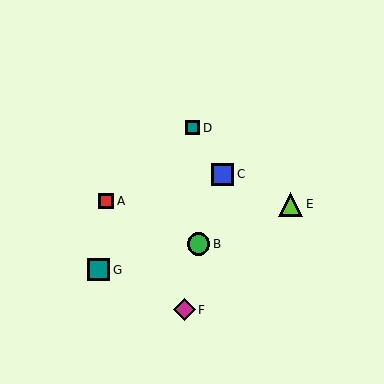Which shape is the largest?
The lime triangle (labeled E) is the largest.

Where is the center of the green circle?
The center of the green circle is at (198, 244).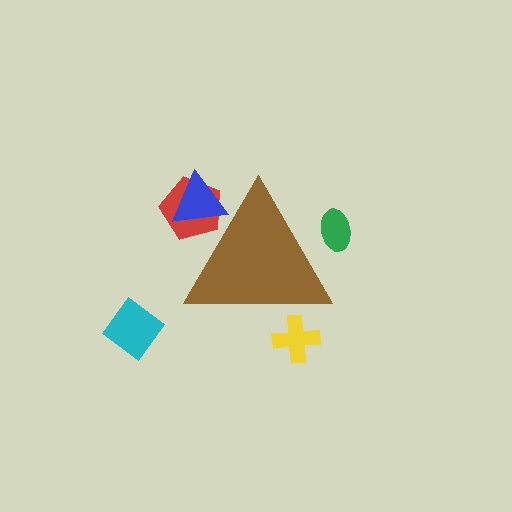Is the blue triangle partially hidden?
Yes, the blue triangle is partially hidden behind the brown triangle.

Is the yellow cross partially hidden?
Yes, the yellow cross is partially hidden behind the brown triangle.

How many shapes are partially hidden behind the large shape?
4 shapes are partially hidden.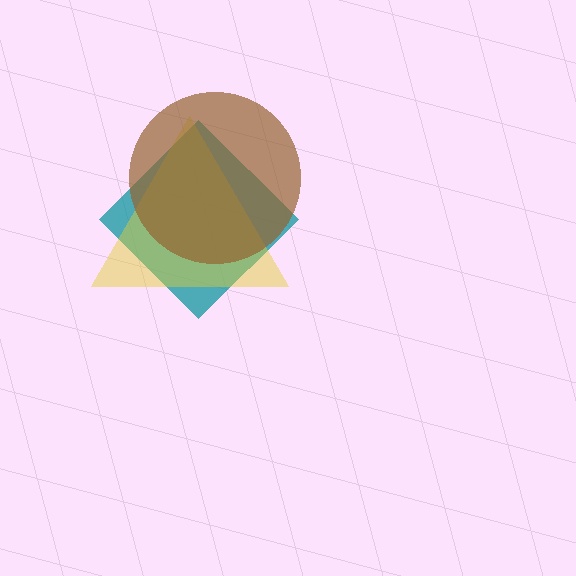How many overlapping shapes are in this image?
There are 3 overlapping shapes in the image.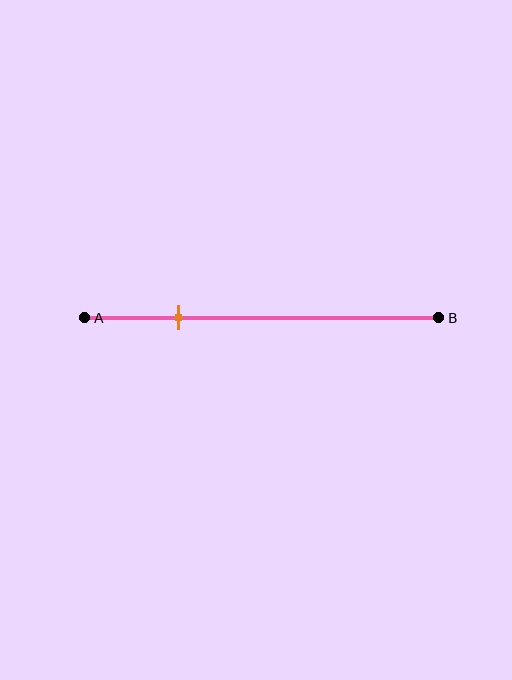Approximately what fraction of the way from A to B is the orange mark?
The orange mark is approximately 25% of the way from A to B.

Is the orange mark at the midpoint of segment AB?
No, the mark is at about 25% from A, not at the 50% midpoint.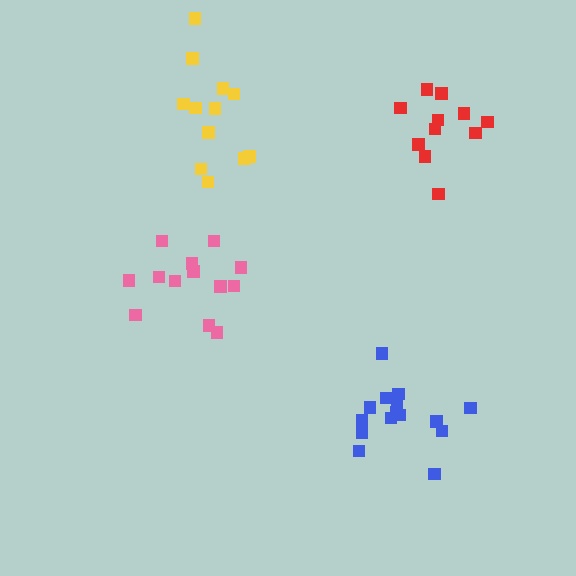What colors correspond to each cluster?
The clusters are colored: yellow, red, blue, pink.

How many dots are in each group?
Group 1: 12 dots, Group 2: 11 dots, Group 3: 15 dots, Group 4: 13 dots (51 total).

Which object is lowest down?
The blue cluster is bottommost.